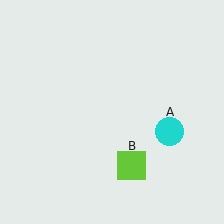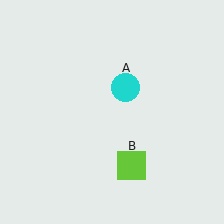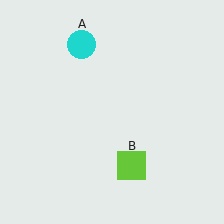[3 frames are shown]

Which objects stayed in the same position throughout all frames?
Lime square (object B) remained stationary.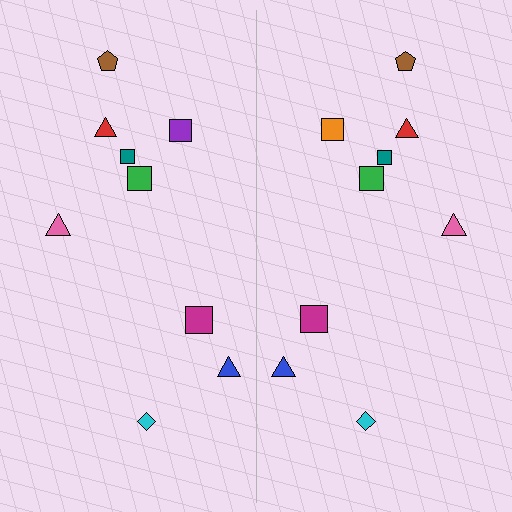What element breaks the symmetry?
The orange square on the right side breaks the symmetry — its mirror counterpart is purple.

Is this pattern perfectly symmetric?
No, the pattern is not perfectly symmetric. The orange square on the right side breaks the symmetry — its mirror counterpart is purple.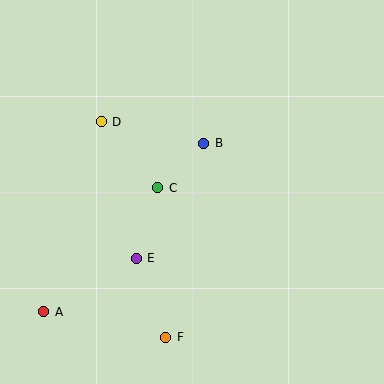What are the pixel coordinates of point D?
Point D is at (101, 122).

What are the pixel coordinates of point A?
Point A is at (44, 312).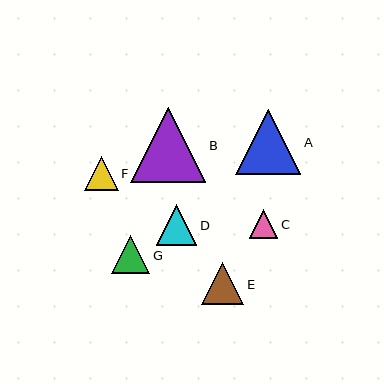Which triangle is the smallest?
Triangle C is the smallest with a size of approximately 28 pixels.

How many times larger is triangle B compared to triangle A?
Triangle B is approximately 1.2 times the size of triangle A.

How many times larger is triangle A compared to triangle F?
Triangle A is approximately 1.9 times the size of triangle F.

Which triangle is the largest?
Triangle B is the largest with a size of approximately 75 pixels.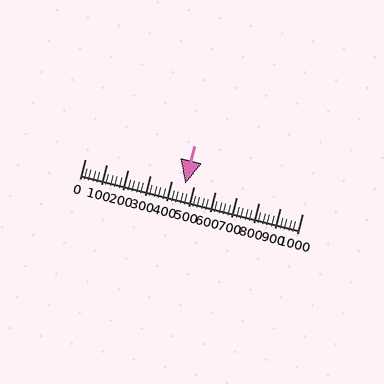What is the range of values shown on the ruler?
The ruler shows values from 0 to 1000.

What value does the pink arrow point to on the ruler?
The pink arrow points to approximately 460.